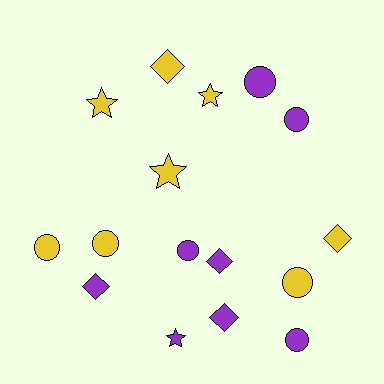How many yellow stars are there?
There are 3 yellow stars.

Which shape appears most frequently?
Circle, with 7 objects.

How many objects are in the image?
There are 16 objects.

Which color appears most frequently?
Purple, with 8 objects.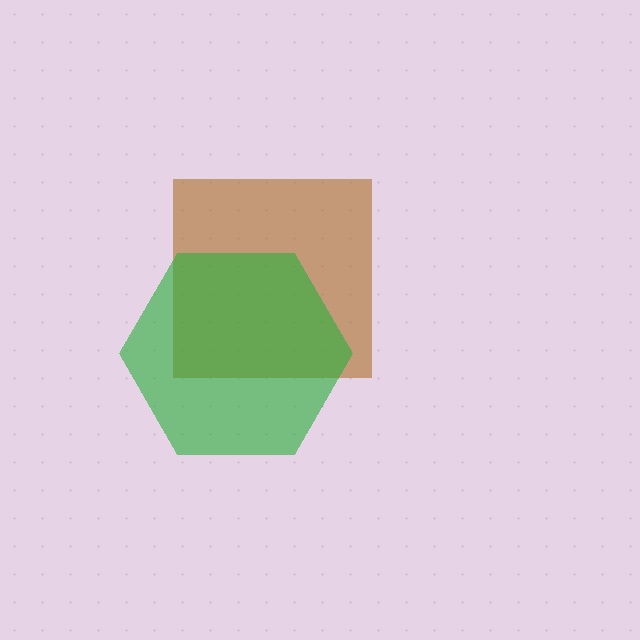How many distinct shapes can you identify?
There are 2 distinct shapes: a brown square, a green hexagon.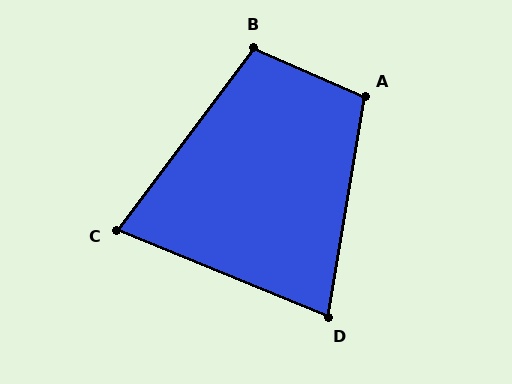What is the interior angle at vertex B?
Approximately 103 degrees (obtuse).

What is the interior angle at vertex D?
Approximately 77 degrees (acute).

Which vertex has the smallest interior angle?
C, at approximately 76 degrees.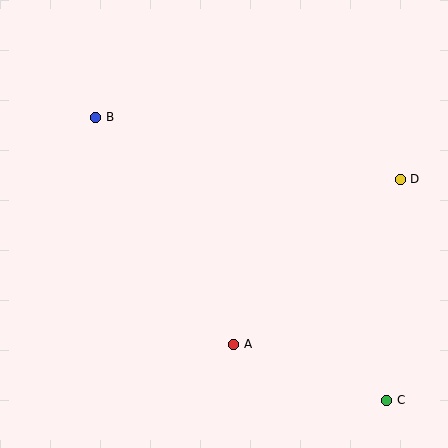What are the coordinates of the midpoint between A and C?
The midpoint between A and C is at (310, 372).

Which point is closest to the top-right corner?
Point D is closest to the top-right corner.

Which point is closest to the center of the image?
Point A at (234, 344) is closest to the center.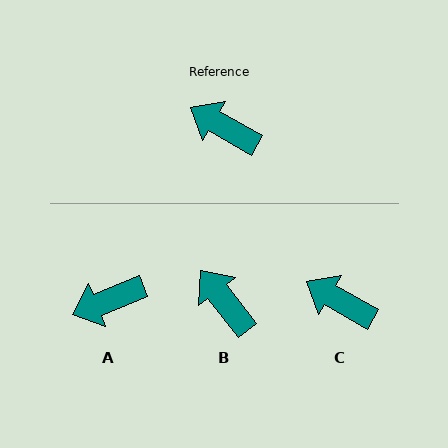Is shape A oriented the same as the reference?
No, it is off by about 51 degrees.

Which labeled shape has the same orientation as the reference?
C.